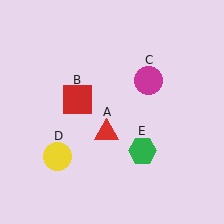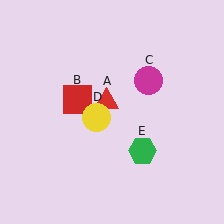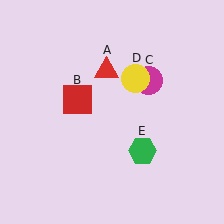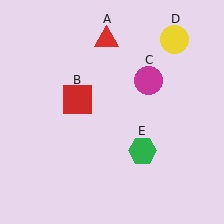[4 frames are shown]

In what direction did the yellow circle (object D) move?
The yellow circle (object D) moved up and to the right.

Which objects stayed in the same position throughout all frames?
Red square (object B) and magenta circle (object C) and green hexagon (object E) remained stationary.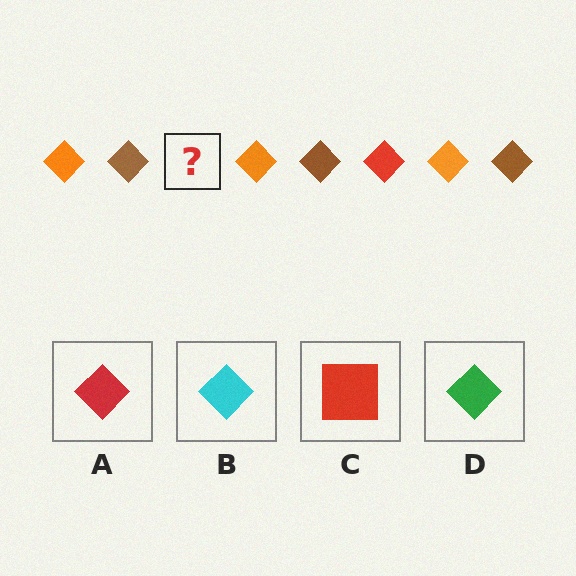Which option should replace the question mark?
Option A.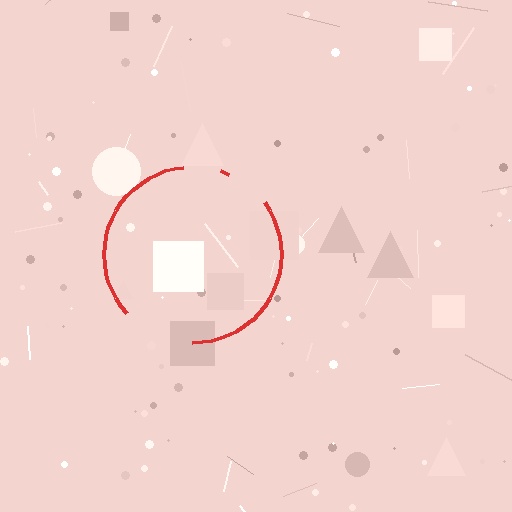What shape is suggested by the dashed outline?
The dashed outline suggests a circle.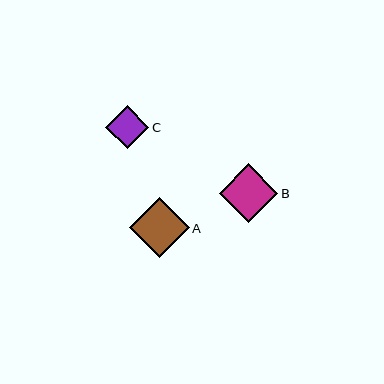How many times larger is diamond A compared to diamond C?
Diamond A is approximately 1.4 times the size of diamond C.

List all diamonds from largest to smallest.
From largest to smallest: A, B, C.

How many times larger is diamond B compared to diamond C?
Diamond B is approximately 1.3 times the size of diamond C.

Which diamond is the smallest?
Diamond C is the smallest with a size of approximately 43 pixels.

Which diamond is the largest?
Diamond A is the largest with a size of approximately 60 pixels.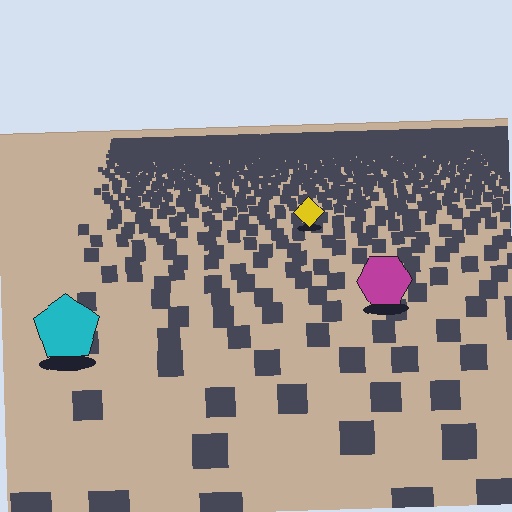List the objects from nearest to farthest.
From nearest to farthest: the cyan pentagon, the magenta hexagon, the yellow diamond.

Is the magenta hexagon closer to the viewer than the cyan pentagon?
No. The cyan pentagon is closer — you can tell from the texture gradient: the ground texture is coarser near it.